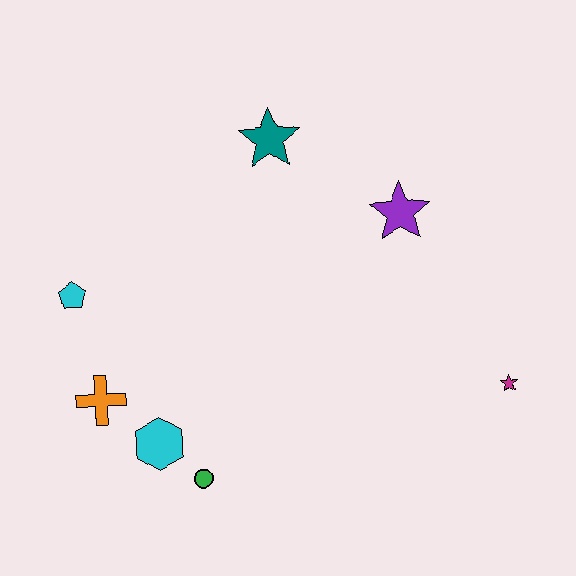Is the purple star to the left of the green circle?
No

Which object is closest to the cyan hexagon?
The green circle is closest to the cyan hexagon.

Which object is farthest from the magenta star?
The cyan pentagon is farthest from the magenta star.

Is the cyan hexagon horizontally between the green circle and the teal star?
No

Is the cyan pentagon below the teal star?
Yes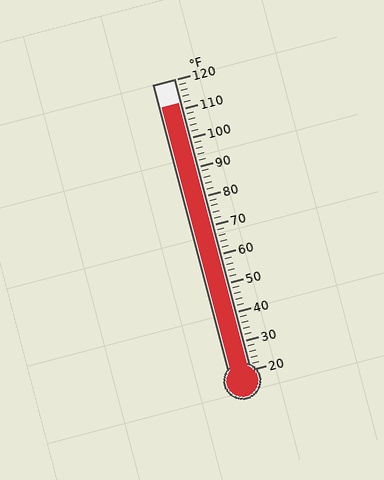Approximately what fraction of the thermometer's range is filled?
The thermometer is filled to approximately 90% of its range.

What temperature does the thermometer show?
The thermometer shows approximately 112°F.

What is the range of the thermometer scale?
The thermometer scale ranges from 20°F to 120°F.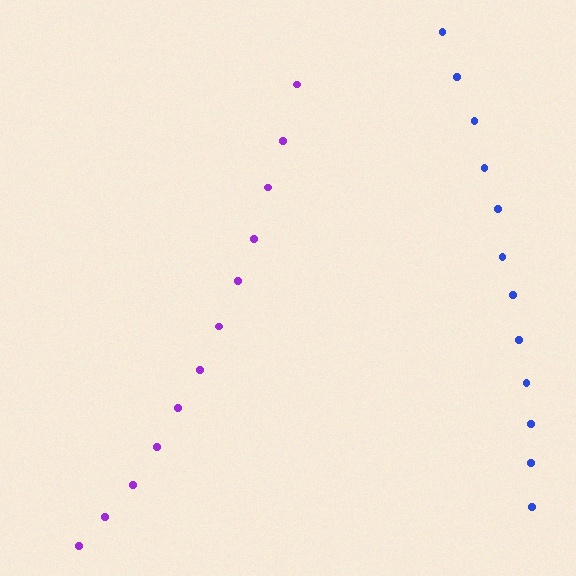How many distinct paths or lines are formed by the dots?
There are 2 distinct paths.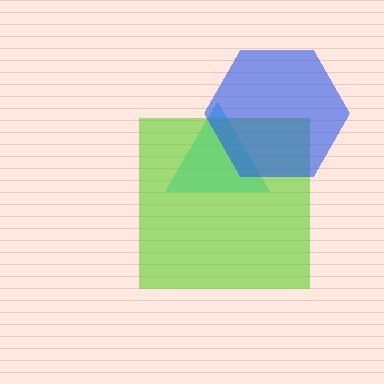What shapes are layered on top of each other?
The layered shapes are: a cyan triangle, a lime square, a blue hexagon.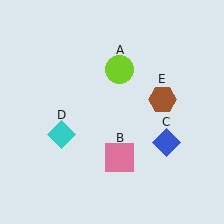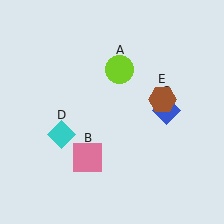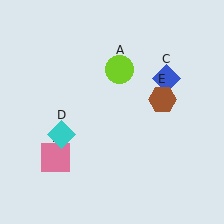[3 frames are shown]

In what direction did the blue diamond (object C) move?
The blue diamond (object C) moved up.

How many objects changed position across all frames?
2 objects changed position: pink square (object B), blue diamond (object C).